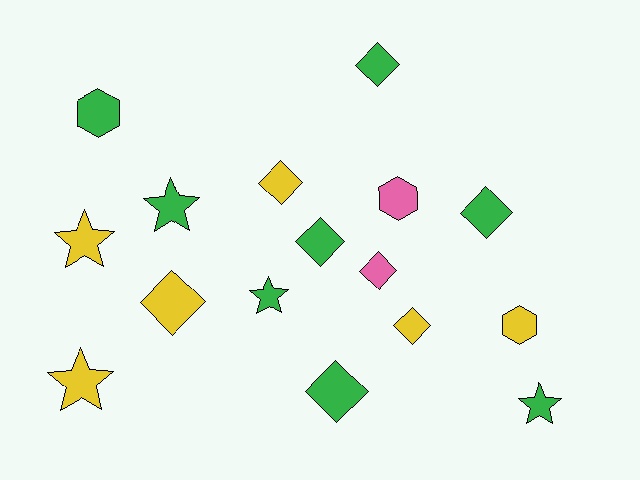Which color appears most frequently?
Green, with 8 objects.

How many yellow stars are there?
There are 2 yellow stars.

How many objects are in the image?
There are 16 objects.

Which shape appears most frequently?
Diamond, with 8 objects.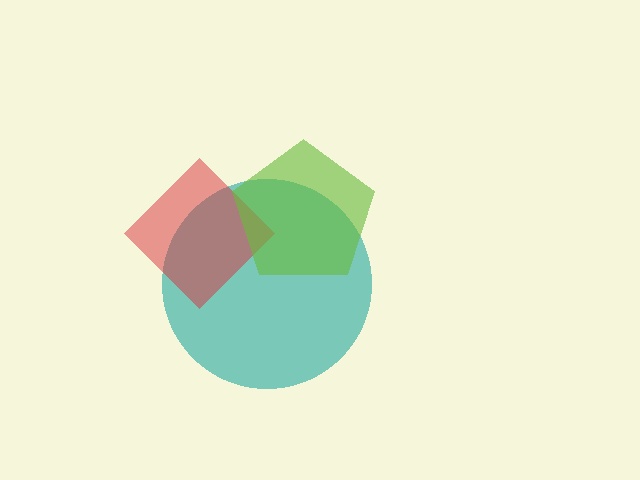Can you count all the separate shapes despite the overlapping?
Yes, there are 3 separate shapes.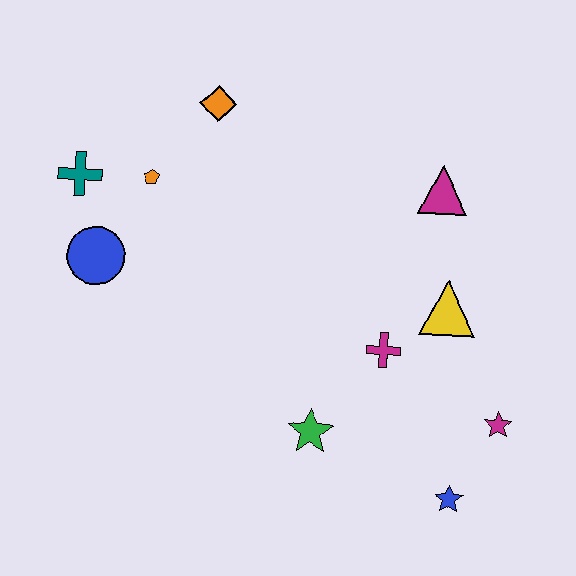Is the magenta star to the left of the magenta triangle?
No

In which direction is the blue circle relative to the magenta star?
The blue circle is to the left of the magenta star.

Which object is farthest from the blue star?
The teal cross is farthest from the blue star.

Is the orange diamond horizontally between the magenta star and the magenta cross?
No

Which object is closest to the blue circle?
The teal cross is closest to the blue circle.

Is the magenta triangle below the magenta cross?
No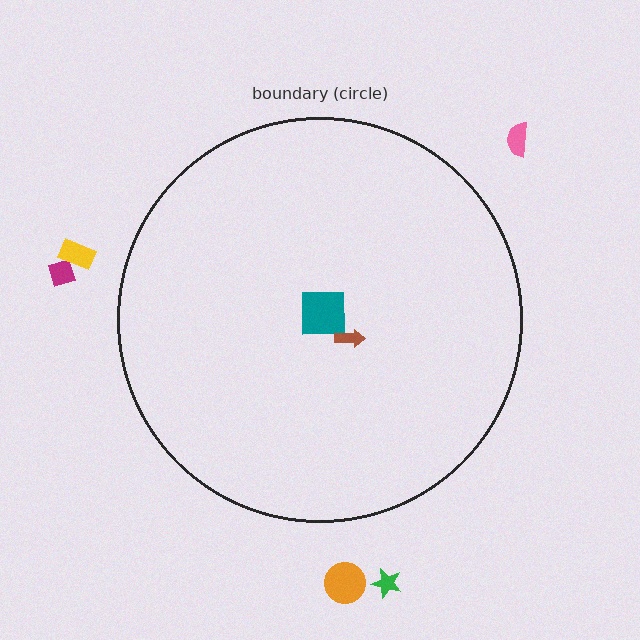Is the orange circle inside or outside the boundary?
Outside.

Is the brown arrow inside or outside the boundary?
Inside.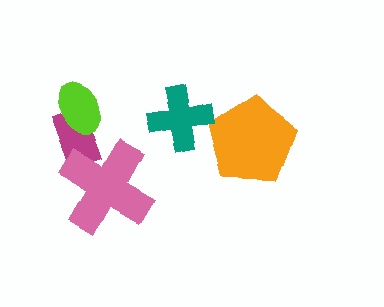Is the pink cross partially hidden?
No, no other shape covers it.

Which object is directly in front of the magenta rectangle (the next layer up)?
The pink cross is directly in front of the magenta rectangle.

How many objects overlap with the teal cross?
0 objects overlap with the teal cross.